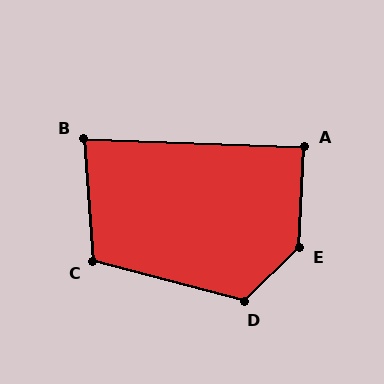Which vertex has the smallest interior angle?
B, at approximately 84 degrees.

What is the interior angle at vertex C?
Approximately 109 degrees (obtuse).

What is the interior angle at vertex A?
Approximately 89 degrees (approximately right).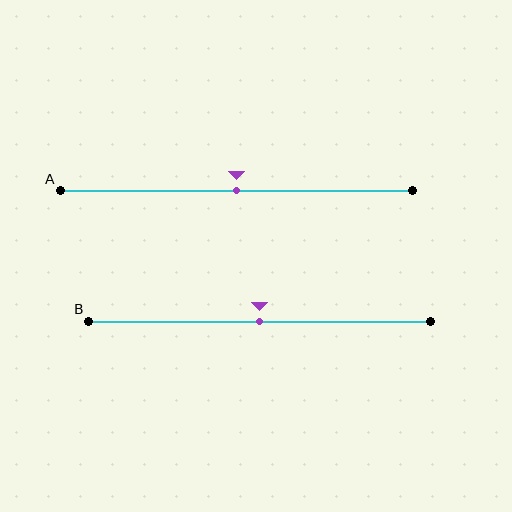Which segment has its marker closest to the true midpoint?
Segment A has its marker closest to the true midpoint.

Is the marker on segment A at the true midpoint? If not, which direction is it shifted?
Yes, the marker on segment A is at the true midpoint.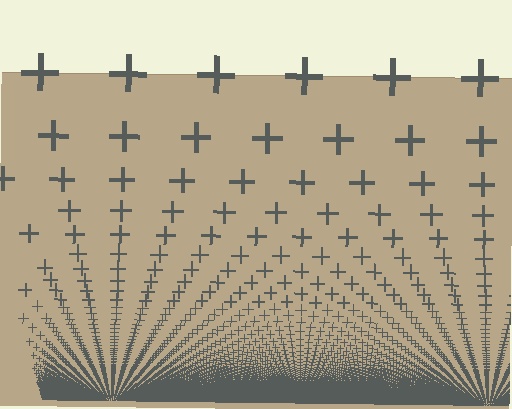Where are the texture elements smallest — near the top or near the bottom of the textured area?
Near the bottom.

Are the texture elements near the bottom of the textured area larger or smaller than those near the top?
Smaller. The gradient is inverted — elements near the bottom are smaller and denser.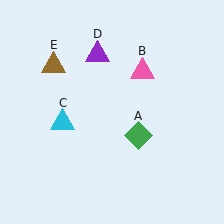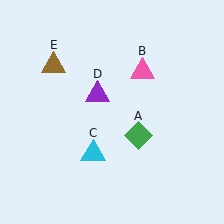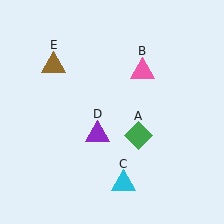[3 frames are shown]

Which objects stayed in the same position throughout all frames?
Green diamond (object A) and pink triangle (object B) and brown triangle (object E) remained stationary.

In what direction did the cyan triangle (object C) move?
The cyan triangle (object C) moved down and to the right.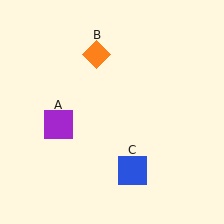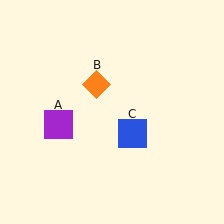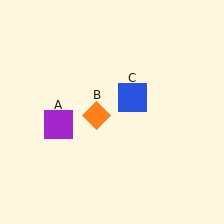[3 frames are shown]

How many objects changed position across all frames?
2 objects changed position: orange diamond (object B), blue square (object C).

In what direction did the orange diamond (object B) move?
The orange diamond (object B) moved down.